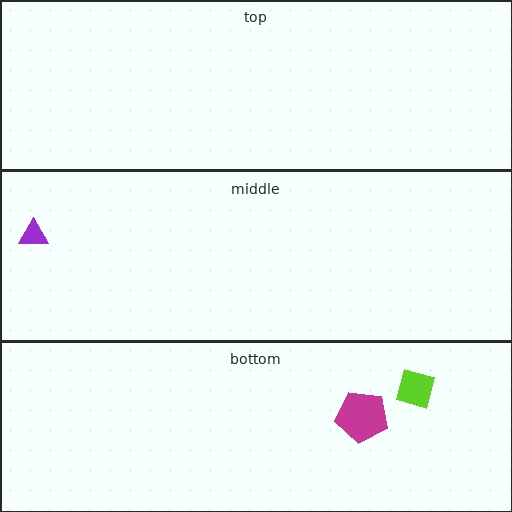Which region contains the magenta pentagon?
The bottom region.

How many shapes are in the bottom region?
2.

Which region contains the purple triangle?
The middle region.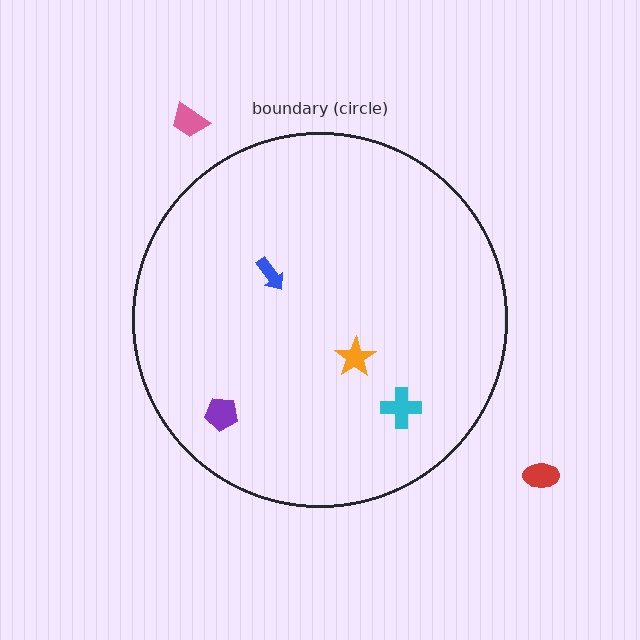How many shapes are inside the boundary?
4 inside, 2 outside.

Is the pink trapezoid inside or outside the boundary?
Outside.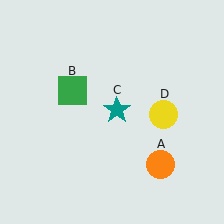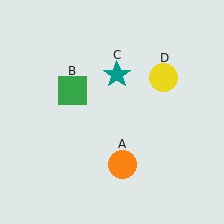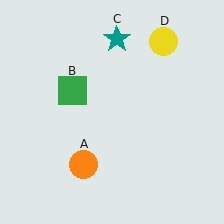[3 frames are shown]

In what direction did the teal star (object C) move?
The teal star (object C) moved up.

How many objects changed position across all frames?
3 objects changed position: orange circle (object A), teal star (object C), yellow circle (object D).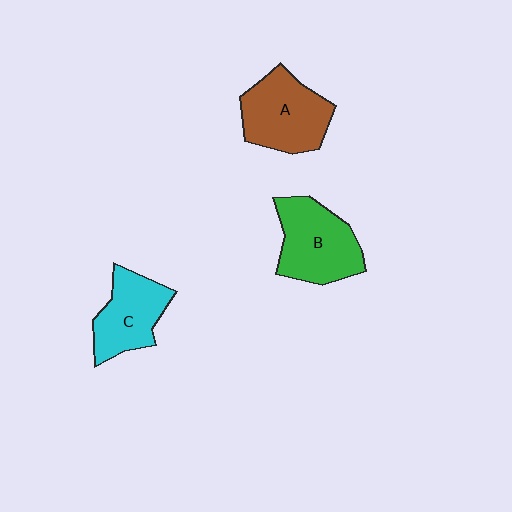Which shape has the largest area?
Shape B (green).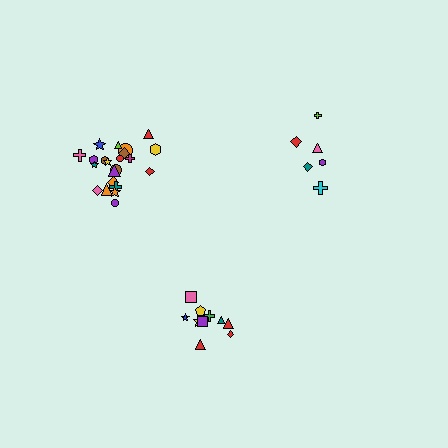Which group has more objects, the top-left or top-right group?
The top-left group.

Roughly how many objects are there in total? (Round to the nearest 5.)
Roughly 40 objects in total.